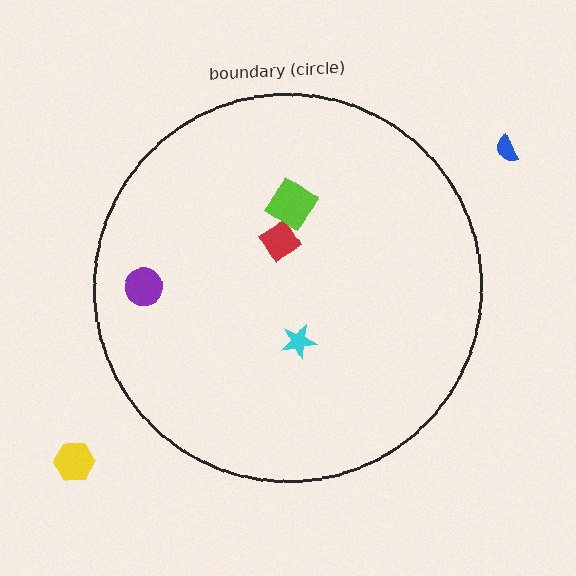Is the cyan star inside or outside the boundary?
Inside.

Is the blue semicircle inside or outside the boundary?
Outside.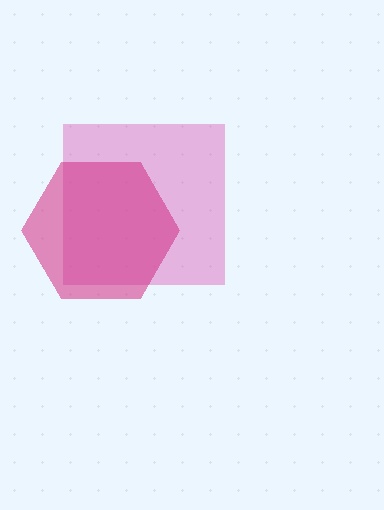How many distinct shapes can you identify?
There are 2 distinct shapes: a pink square, a magenta hexagon.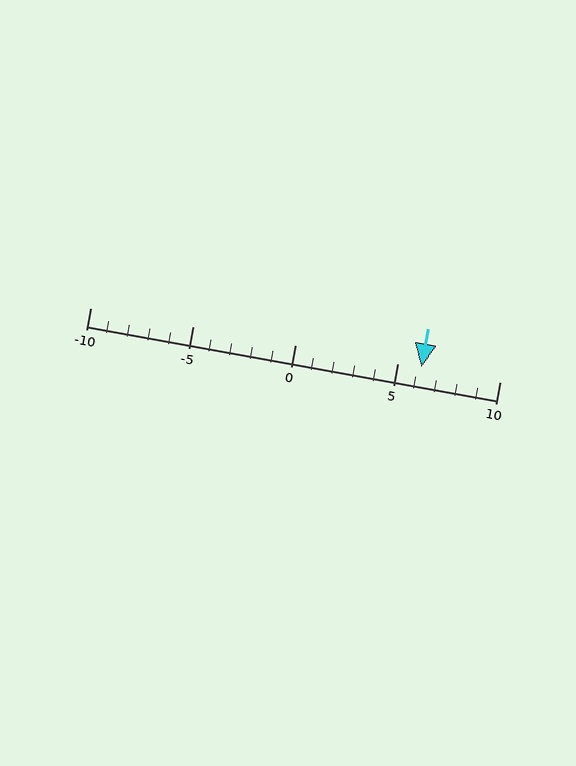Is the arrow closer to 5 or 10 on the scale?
The arrow is closer to 5.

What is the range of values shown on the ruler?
The ruler shows values from -10 to 10.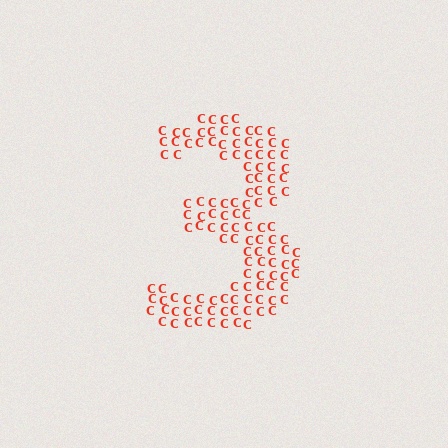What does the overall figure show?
The overall figure shows the digit 3.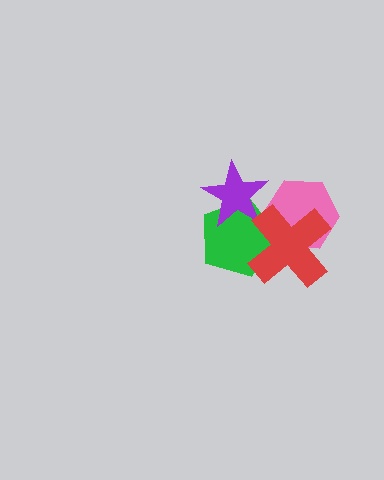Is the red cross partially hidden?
No, no other shape covers it.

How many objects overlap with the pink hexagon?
2 objects overlap with the pink hexagon.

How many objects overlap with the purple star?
1 object overlaps with the purple star.